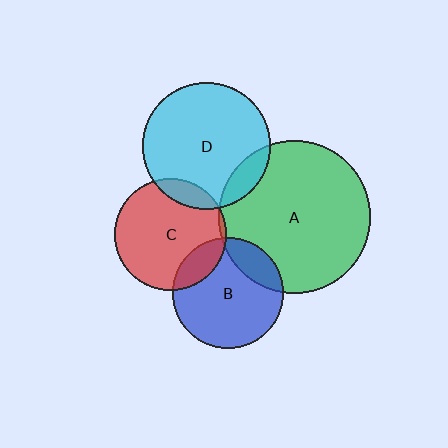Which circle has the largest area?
Circle A (green).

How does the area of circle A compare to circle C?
Approximately 1.8 times.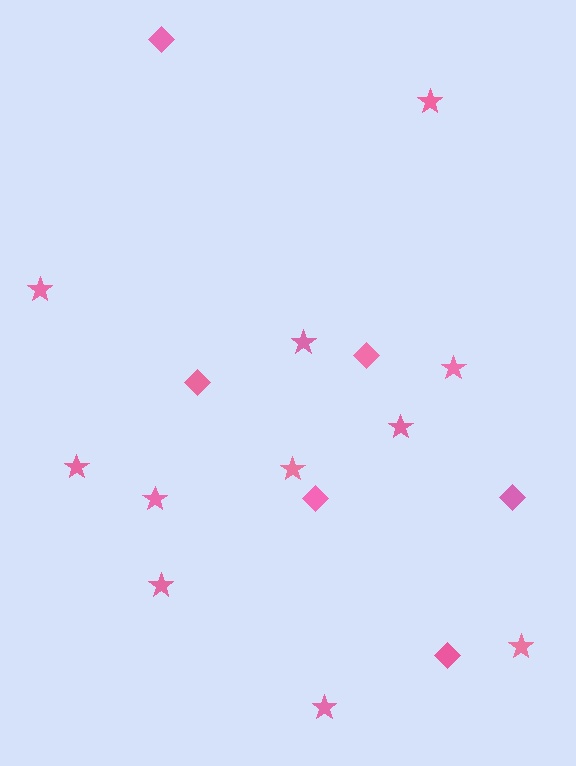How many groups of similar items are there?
There are 2 groups: one group of diamonds (6) and one group of stars (11).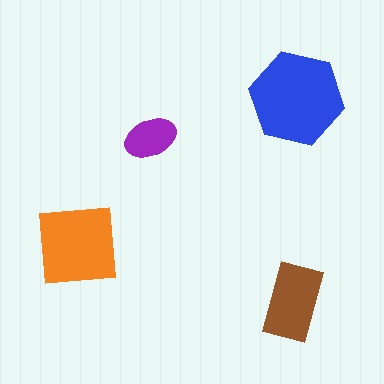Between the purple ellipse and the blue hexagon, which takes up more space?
The blue hexagon.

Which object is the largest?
The blue hexagon.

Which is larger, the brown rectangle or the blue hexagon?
The blue hexagon.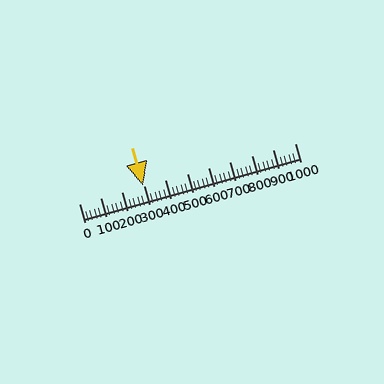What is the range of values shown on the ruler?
The ruler shows values from 0 to 1000.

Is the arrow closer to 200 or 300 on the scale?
The arrow is closer to 300.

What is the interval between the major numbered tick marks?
The major tick marks are spaced 100 units apart.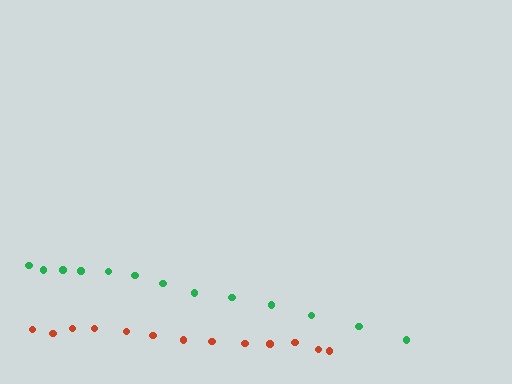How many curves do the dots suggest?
There are 2 distinct paths.